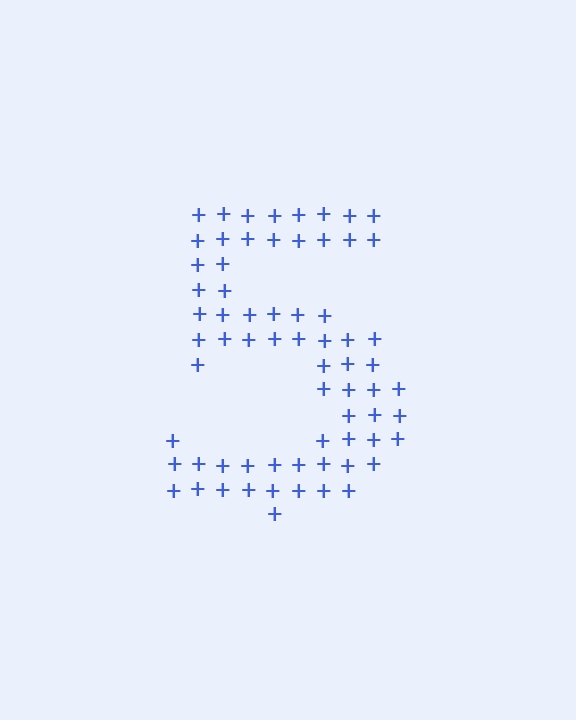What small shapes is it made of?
It is made of small plus signs.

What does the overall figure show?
The overall figure shows the digit 5.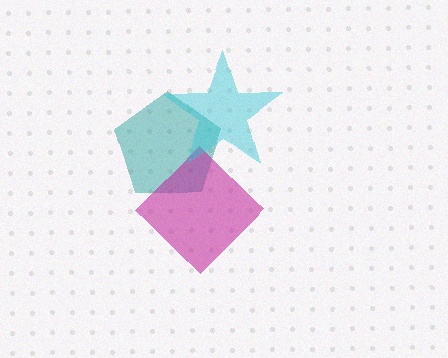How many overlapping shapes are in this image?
There are 3 overlapping shapes in the image.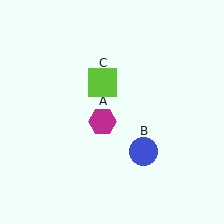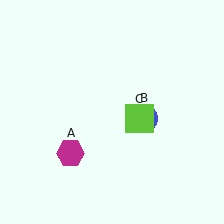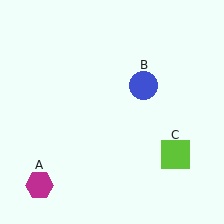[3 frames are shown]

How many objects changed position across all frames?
3 objects changed position: magenta hexagon (object A), blue circle (object B), lime square (object C).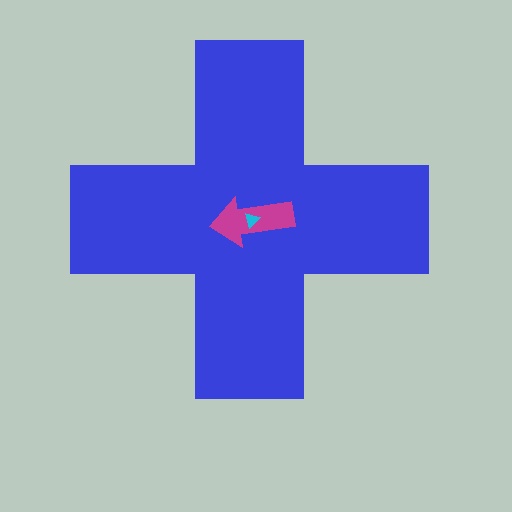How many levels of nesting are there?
3.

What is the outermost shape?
The blue cross.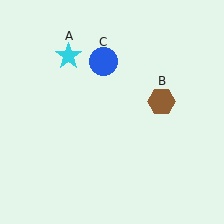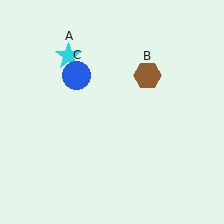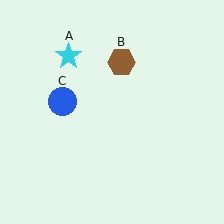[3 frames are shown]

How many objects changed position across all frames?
2 objects changed position: brown hexagon (object B), blue circle (object C).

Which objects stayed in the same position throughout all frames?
Cyan star (object A) remained stationary.